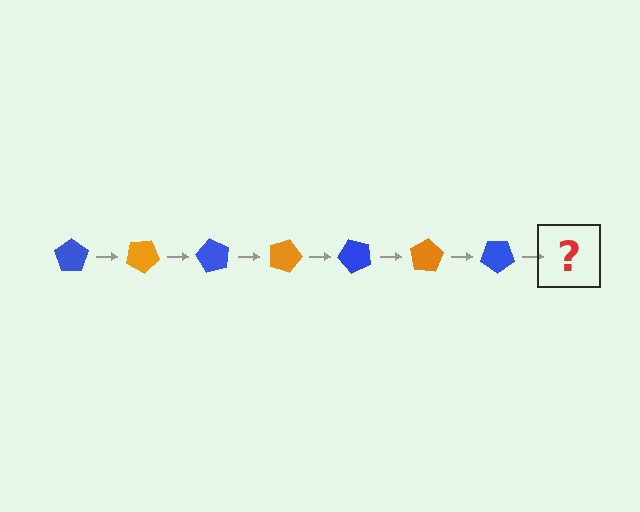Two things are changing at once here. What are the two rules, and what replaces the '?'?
The two rules are that it rotates 30 degrees each step and the color cycles through blue and orange. The '?' should be an orange pentagon, rotated 210 degrees from the start.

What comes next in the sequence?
The next element should be an orange pentagon, rotated 210 degrees from the start.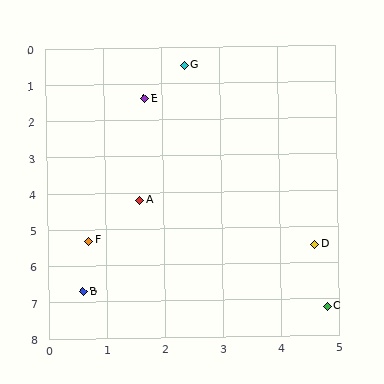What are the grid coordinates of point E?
Point E is at approximately (1.7, 1.4).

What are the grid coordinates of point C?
Point C is at approximately (4.8, 7.2).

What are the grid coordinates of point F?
Point F is at approximately (0.7, 5.3).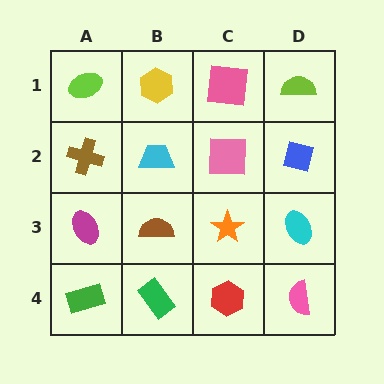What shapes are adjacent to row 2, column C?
A pink square (row 1, column C), an orange star (row 3, column C), a cyan trapezoid (row 2, column B), a blue square (row 2, column D).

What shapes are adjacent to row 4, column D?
A cyan ellipse (row 3, column D), a red hexagon (row 4, column C).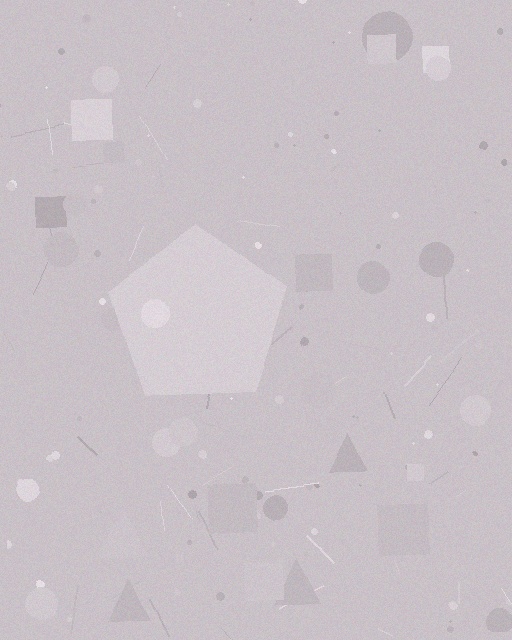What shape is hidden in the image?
A pentagon is hidden in the image.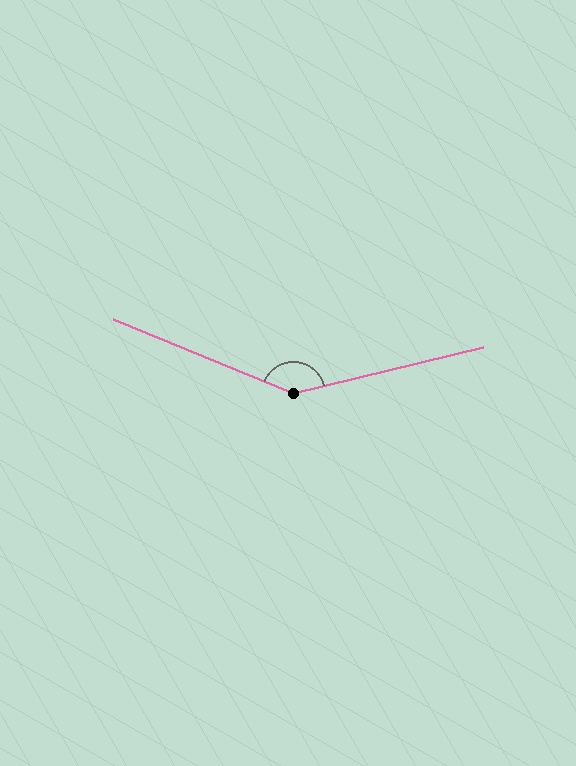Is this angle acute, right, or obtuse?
It is obtuse.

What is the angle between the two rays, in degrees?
Approximately 144 degrees.